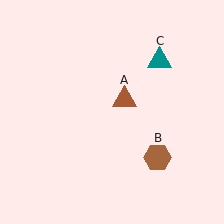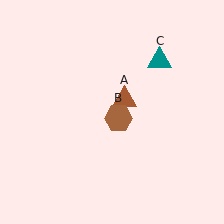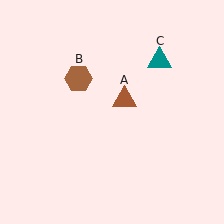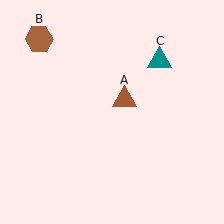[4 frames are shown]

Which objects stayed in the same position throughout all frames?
Brown triangle (object A) and teal triangle (object C) remained stationary.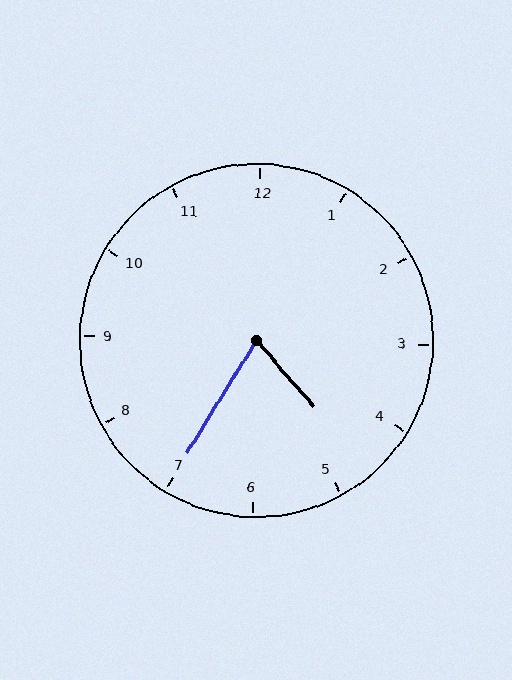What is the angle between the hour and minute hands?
Approximately 72 degrees.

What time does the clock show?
4:35.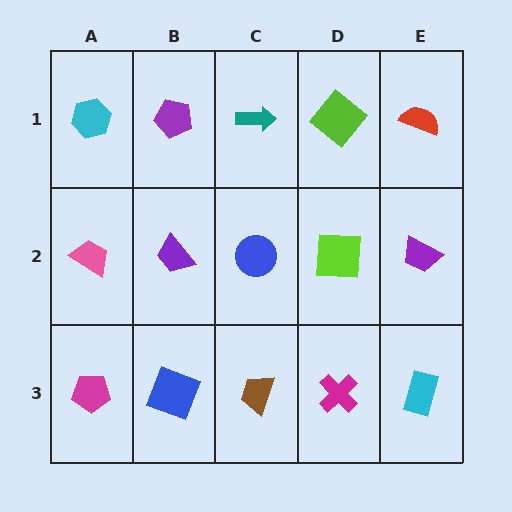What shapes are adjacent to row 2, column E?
A red semicircle (row 1, column E), a cyan rectangle (row 3, column E), a lime square (row 2, column D).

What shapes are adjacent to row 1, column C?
A blue circle (row 2, column C), a purple pentagon (row 1, column B), a lime diamond (row 1, column D).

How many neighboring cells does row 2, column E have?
3.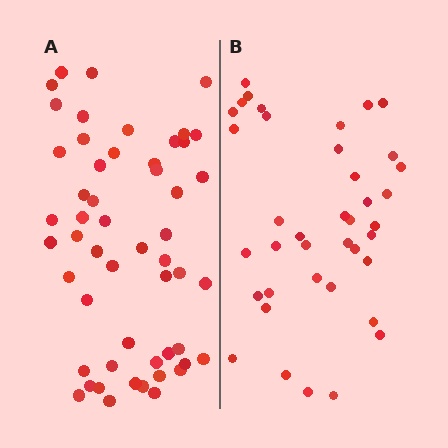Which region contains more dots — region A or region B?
Region A (the left region) has more dots.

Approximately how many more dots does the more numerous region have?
Region A has approximately 15 more dots than region B.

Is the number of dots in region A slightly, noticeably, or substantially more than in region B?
Region A has noticeably more, but not dramatically so. The ratio is roughly 1.4 to 1.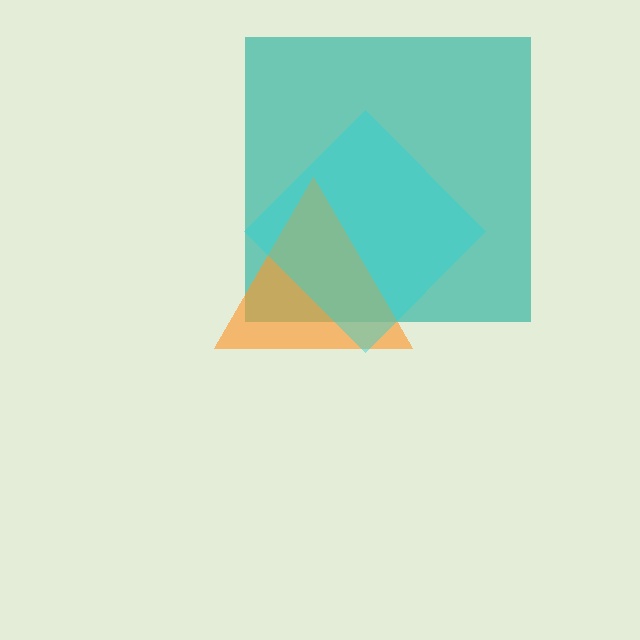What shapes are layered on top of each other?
The layered shapes are: a teal square, an orange triangle, a cyan diamond.